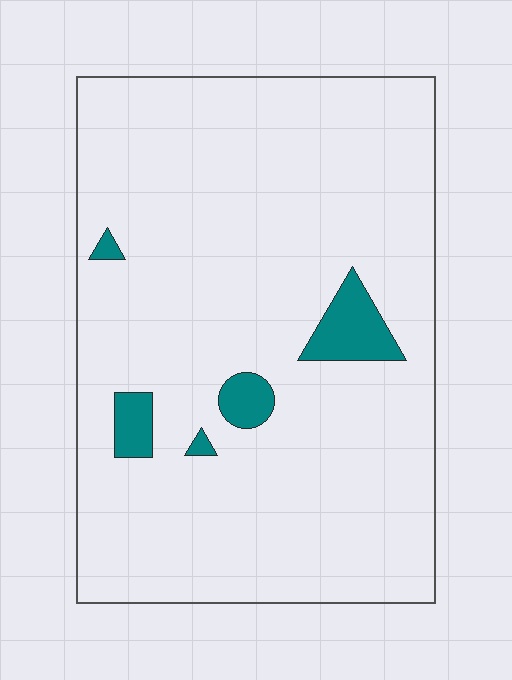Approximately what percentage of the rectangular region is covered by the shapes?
Approximately 5%.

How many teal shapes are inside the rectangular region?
5.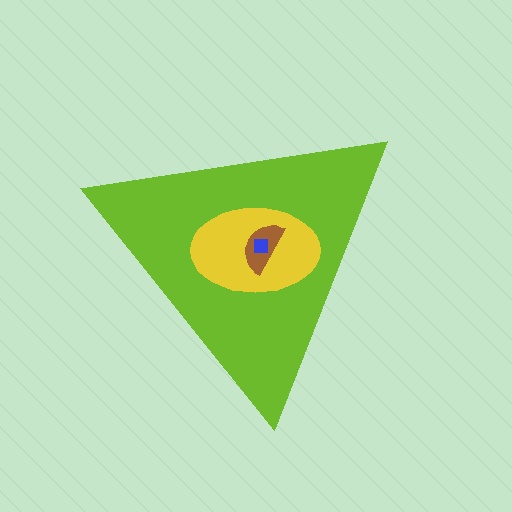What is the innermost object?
The blue square.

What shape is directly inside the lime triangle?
The yellow ellipse.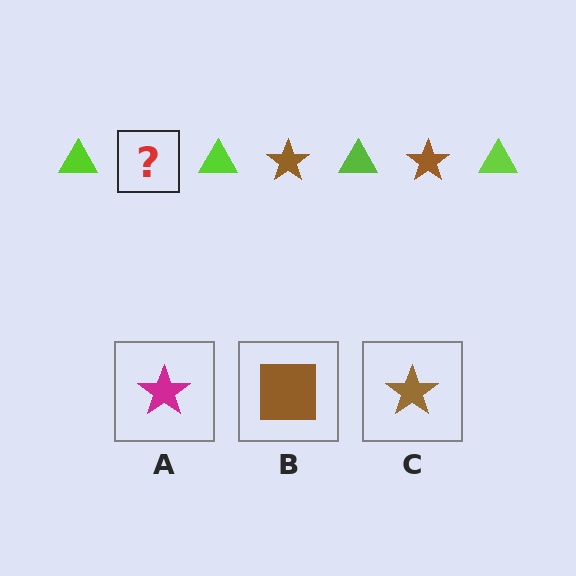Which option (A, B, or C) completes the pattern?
C.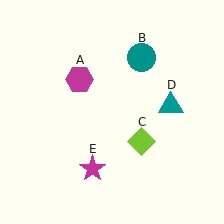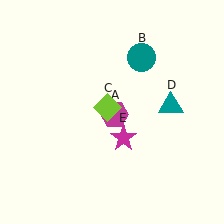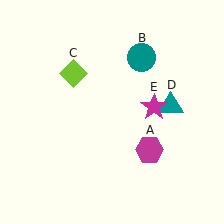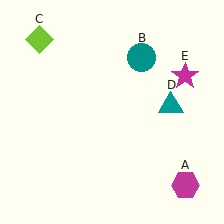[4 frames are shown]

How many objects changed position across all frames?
3 objects changed position: magenta hexagon (object A), lime diamond (object C), magenta star (object E).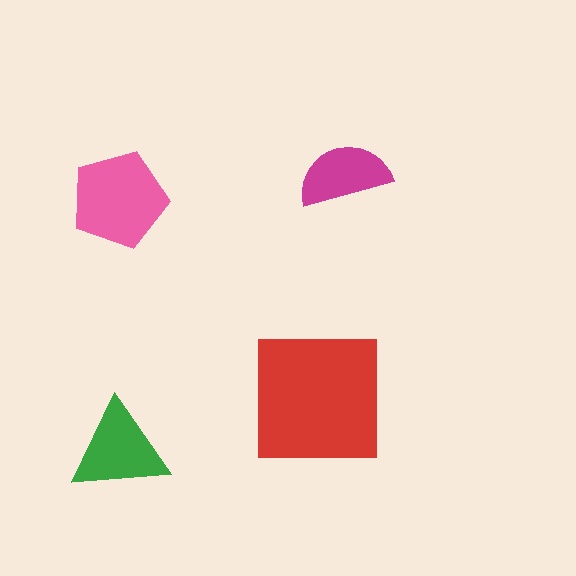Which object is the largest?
The red square.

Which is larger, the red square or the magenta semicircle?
The red square.